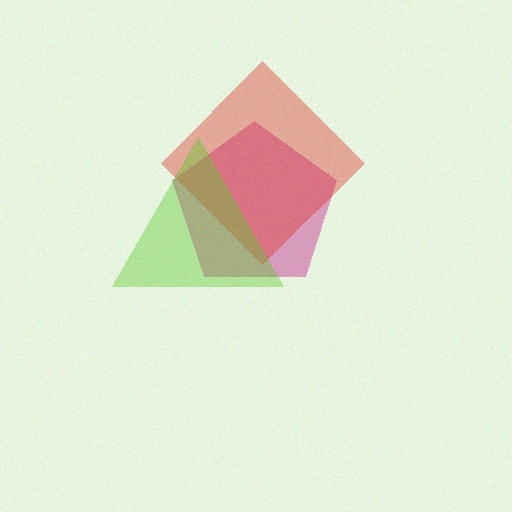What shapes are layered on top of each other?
The layered shapes are: a magenta pentagon, a red diamond, a lime triangle.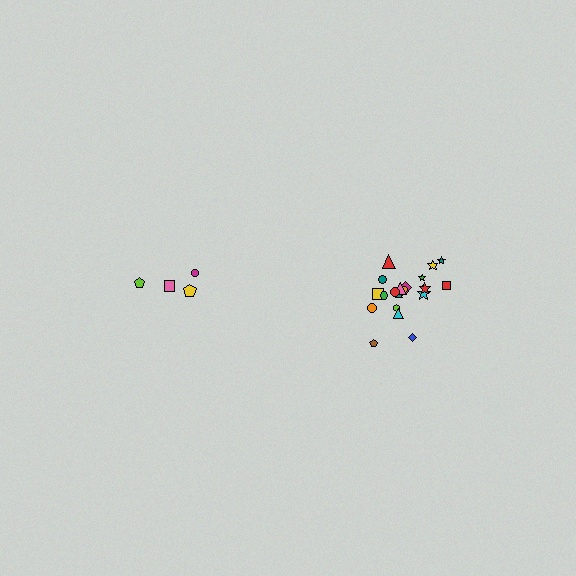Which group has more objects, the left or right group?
The right group.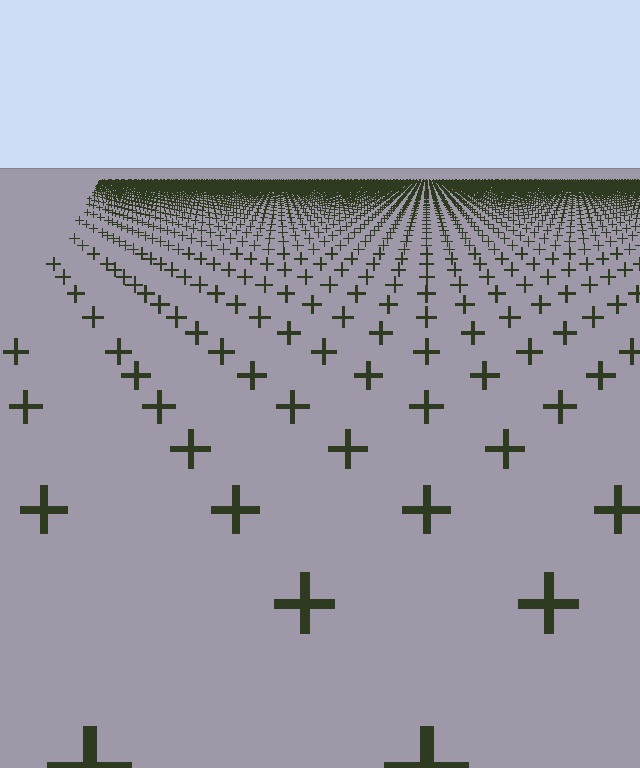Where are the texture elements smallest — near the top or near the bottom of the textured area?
Near the top.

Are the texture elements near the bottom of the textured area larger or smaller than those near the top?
Larger. Near the bottom, elements are closer to the viewer and appear at a bigger on-screen size.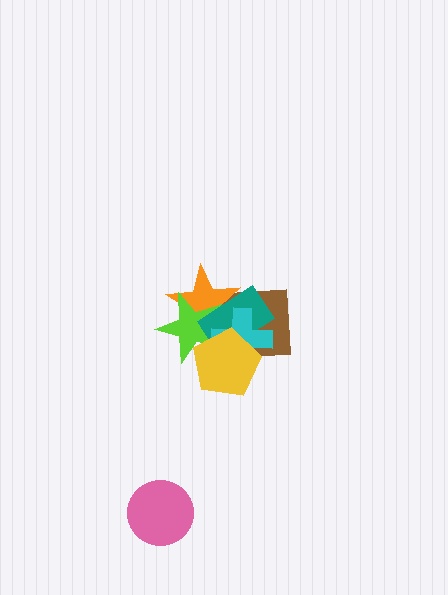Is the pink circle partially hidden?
No, no other shape covers it.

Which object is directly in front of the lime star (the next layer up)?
The teal rectangle is directly in front of the lime star.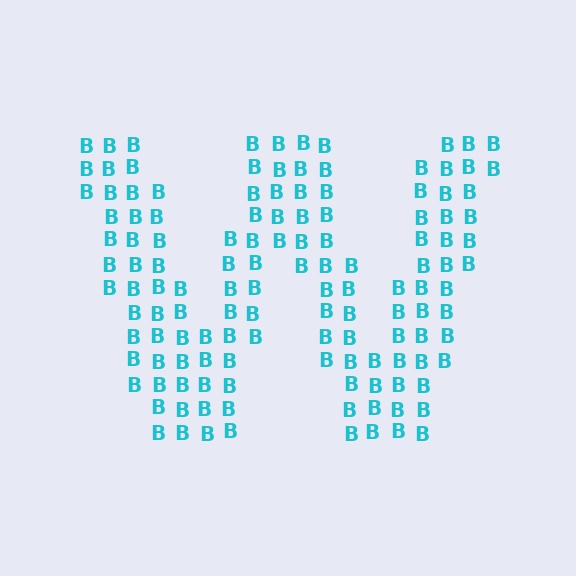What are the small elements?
The small elements are letter B's.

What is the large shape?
The large shape is the letter W.